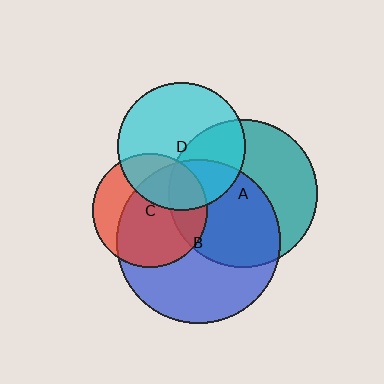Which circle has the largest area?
Circle B (blue).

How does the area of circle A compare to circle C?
Approximately 1.7 times.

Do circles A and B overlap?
Yes.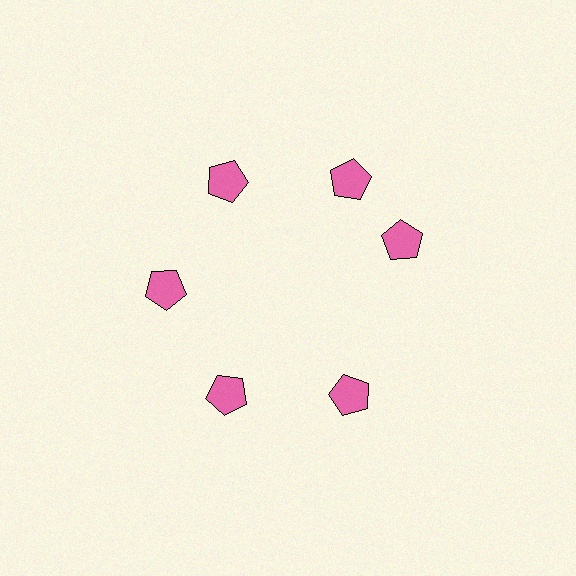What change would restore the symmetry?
The symmetry would be restored by rotating it back into even spacing with its neighbors so that all 6 pentagons sit at equal angles and equal distance from the center.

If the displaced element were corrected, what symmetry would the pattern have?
It would have 6-fold rotational symmetry — the pattern would map onto itself every 60 degrees.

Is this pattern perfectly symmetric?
No. The 6 pink pentagons are arranged in a ring, but one element near the 3 o'clock position is rotated out of alignment along the ring, breaking the 6-fold rotational symmetry.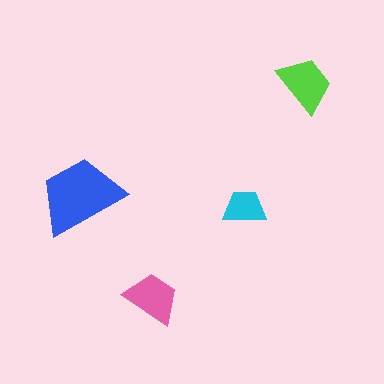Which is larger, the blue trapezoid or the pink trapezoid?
The blue one.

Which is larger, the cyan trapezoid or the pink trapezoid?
The pink one.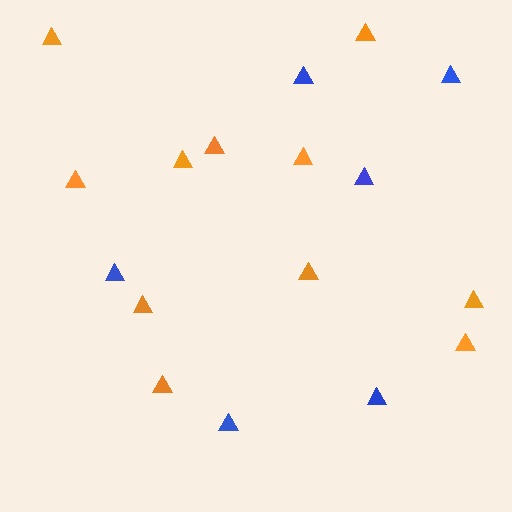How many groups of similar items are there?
There are 2 groups: one group of blue triangles (6) and one group of orange triangles (11).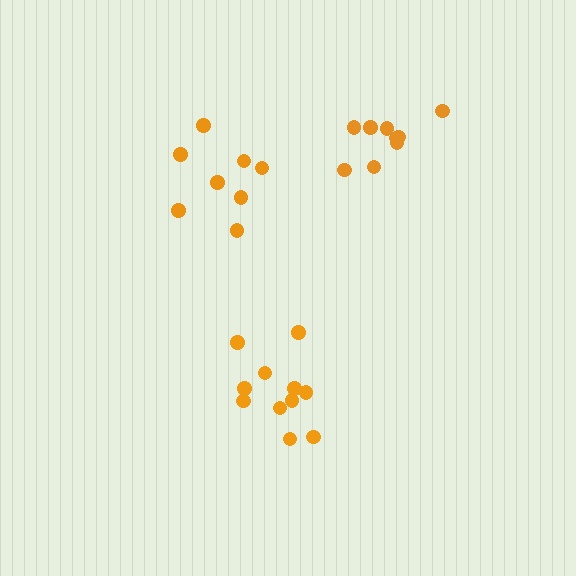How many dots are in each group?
Group 1: 11 dots, Group 2: 8 dots, Group 3: 9 dots (28 total).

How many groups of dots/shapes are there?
There are 3 groups.